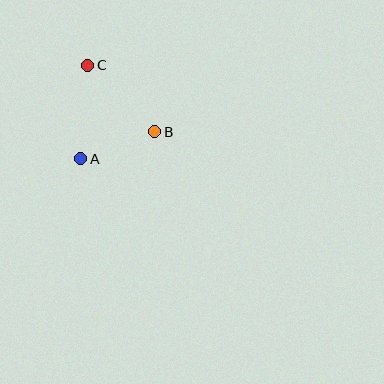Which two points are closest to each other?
Points A and B are closest to each other.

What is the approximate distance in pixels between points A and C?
The distance between A and C is approximately 93 pixels.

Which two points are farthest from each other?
Points B and C are farthest from each other.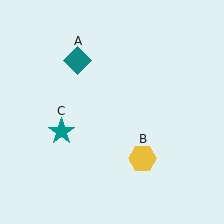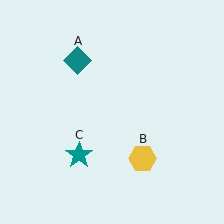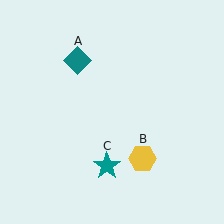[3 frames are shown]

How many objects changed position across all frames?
1 object changed position: teal star (object C).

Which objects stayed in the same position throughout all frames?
Teal diamond (object A) and yellow hexagon (object B) remained stationary.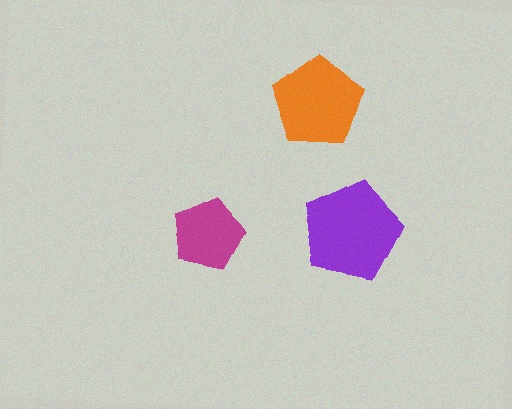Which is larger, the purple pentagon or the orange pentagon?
The purple one.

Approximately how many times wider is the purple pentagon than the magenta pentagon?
About 1.5 times wider.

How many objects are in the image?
There are 3 objects in the image.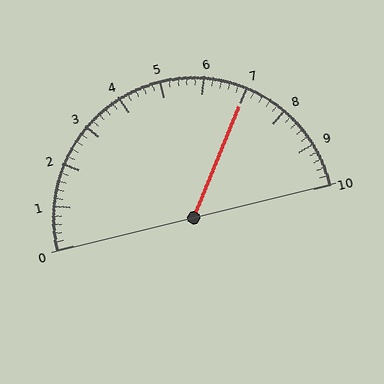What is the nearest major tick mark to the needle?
The nearest major tick mark is 7.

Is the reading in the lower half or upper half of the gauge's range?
The reading is in the upper half of the range (0 to 10).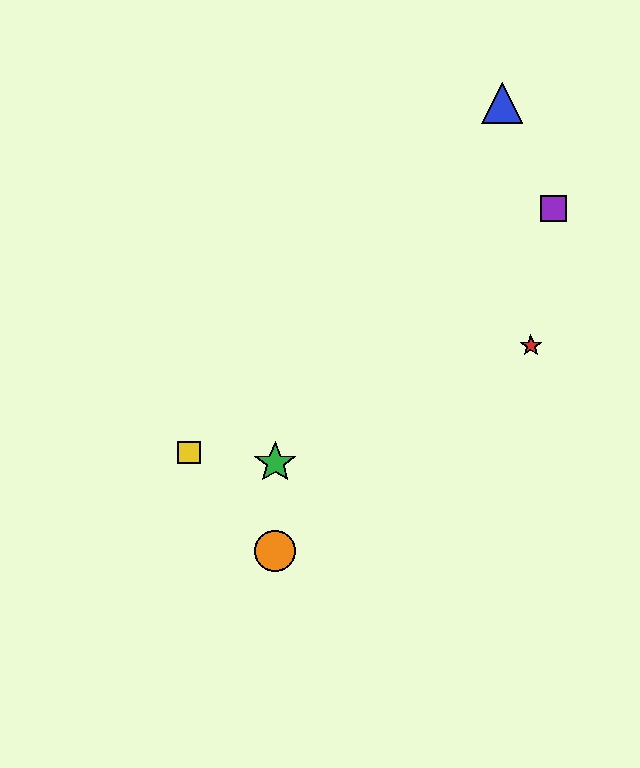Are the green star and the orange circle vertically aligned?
Yes, both are at x≈275.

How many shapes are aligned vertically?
2 shapes (the green star, the orange circle) are aligned vertically.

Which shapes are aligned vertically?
The green star, the orange circle are aligned vertically.